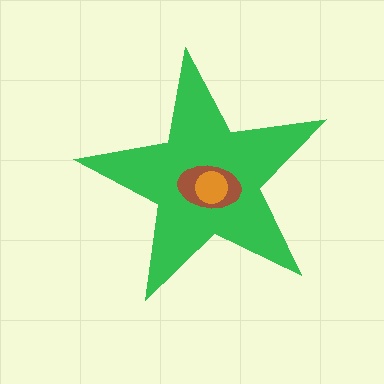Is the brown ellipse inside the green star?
Yes.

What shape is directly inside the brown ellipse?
The orange circle.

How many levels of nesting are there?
3.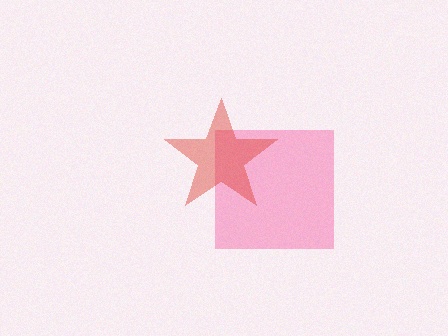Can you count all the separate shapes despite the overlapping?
Yes, there are 2 separate shapes.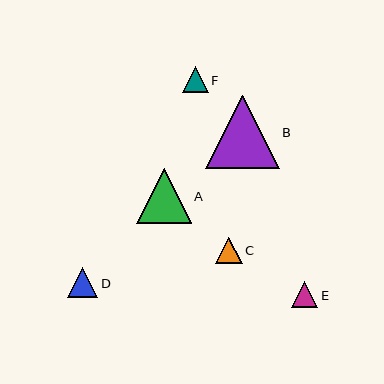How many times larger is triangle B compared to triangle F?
Triangle B is approximately 2.8 times the size of triangle F.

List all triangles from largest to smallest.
From largest to smallest: B, A, D, F, C, E.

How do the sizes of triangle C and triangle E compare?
Triangle C and triangle E are approximately the same size.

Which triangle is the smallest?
Triangle E is the smallest with a size of approximately 26 pixels.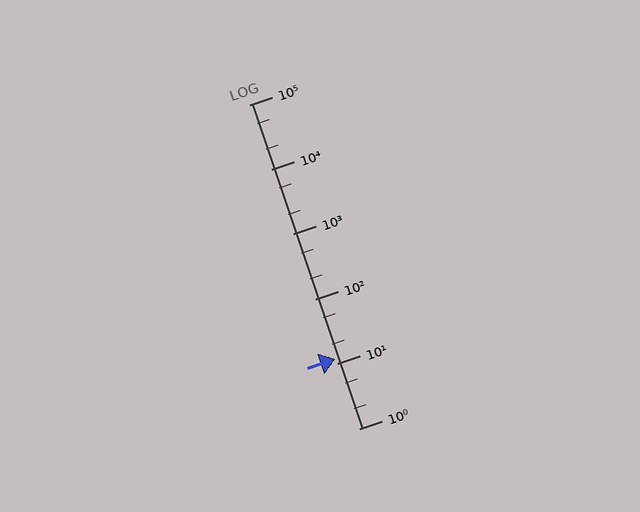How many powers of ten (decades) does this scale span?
The scale spans 5 decades, from 1 to 100000.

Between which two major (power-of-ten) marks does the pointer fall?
The pointer is between 10 and 100.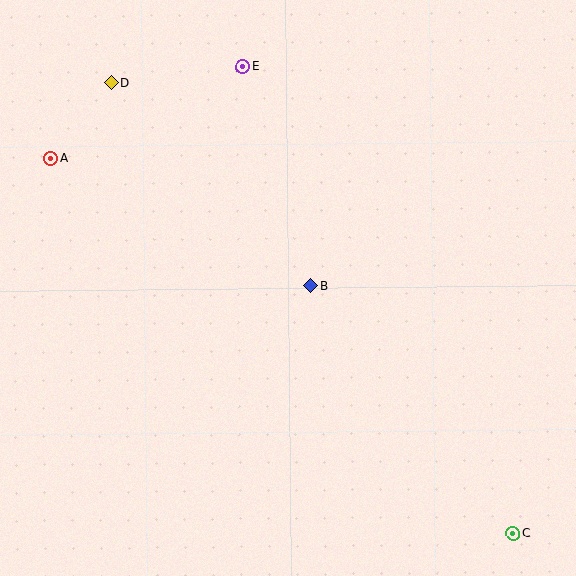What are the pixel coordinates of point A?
Point A is at (51, 159).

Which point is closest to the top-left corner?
Point D is closest to the top-left corner.